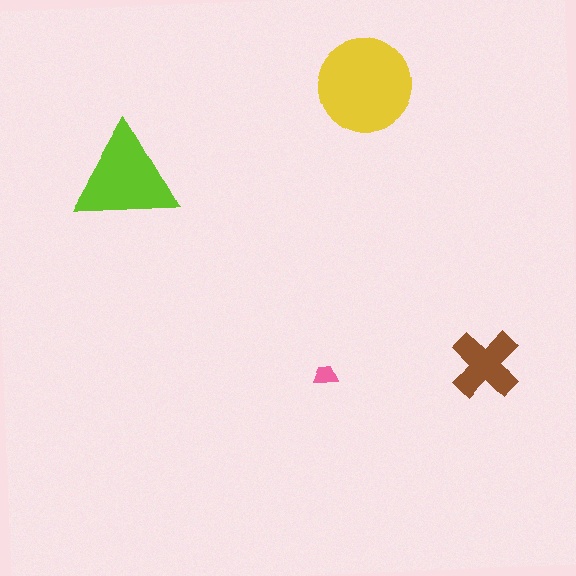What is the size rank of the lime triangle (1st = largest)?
2nd.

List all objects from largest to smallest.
The yellow circle, the lime triangle, the brown cross, the pink trapezoid.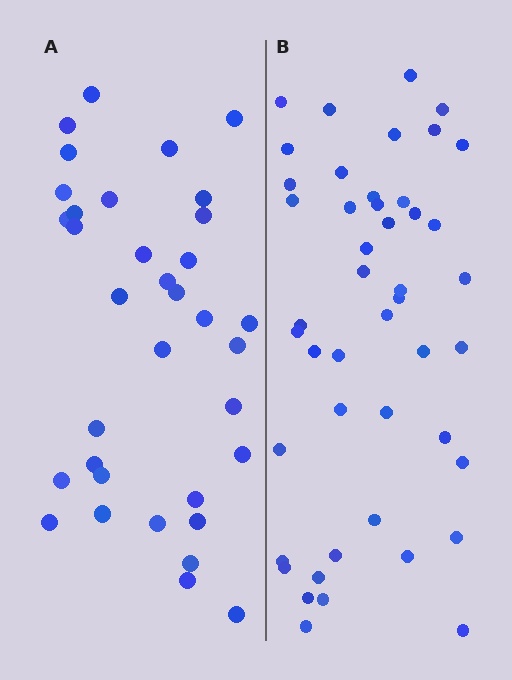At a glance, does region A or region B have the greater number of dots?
Region B (the right region) has more dots.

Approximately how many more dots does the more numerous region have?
Region B has roughly 12 or so more dots than region A.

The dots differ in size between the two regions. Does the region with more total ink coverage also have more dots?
No. Region A has more total ink coverage because its dots are larger, but region B actually contains more individual dots. Total area can be misleading — the number of items is what matters here.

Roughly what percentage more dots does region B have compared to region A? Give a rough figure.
About 30% more.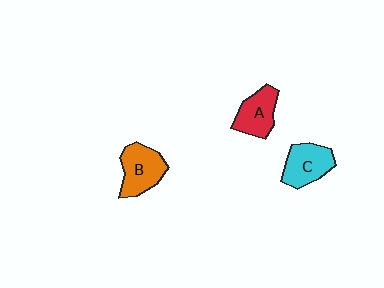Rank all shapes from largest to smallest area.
From largest to smallest: B (orange), C (cyan), A (red).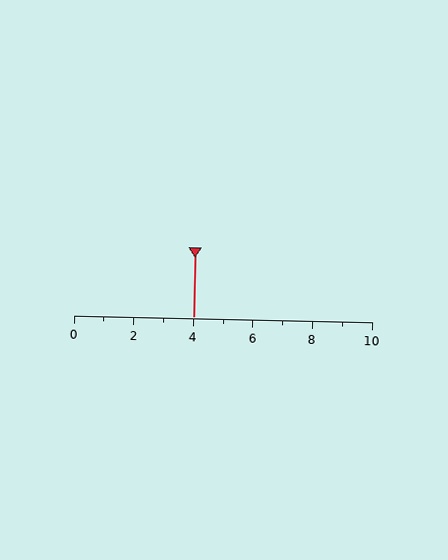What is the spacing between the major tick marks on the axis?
The major ticks are spaced 2 apart.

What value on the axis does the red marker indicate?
The marker indicates approximately 4.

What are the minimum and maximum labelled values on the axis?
The axis runs from 0 to 10.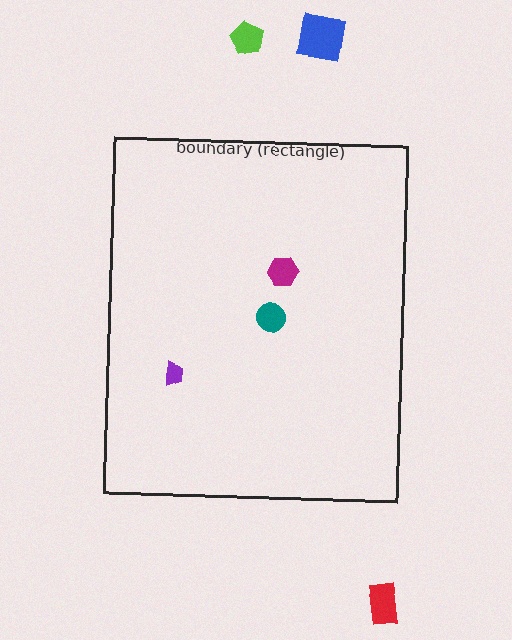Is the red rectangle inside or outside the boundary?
Outside.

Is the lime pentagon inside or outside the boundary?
Outside.